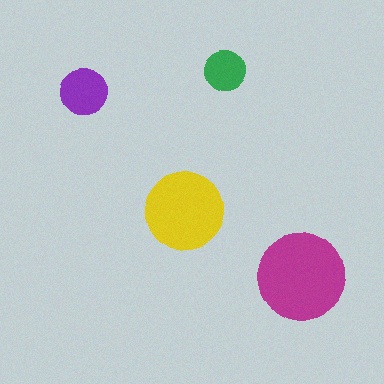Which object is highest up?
The green circle is topmost.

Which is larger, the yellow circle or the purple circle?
The yellow one.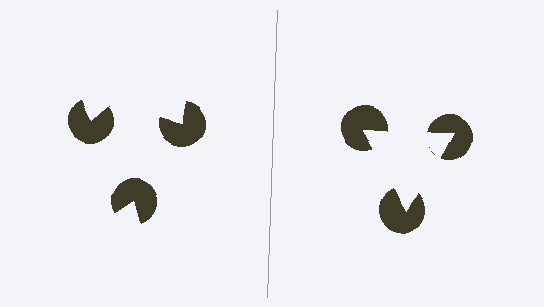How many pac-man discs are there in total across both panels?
6 — 3 on each side.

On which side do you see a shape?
An illusory triangle appears on the right side. On the left side the wedge cuts are rotated, so no coherent shape forms.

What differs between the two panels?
The pac-man discs are positioned identically on both sides; only the wedge orientations differ. On the right they align to a triangle; on the left they are misaligned.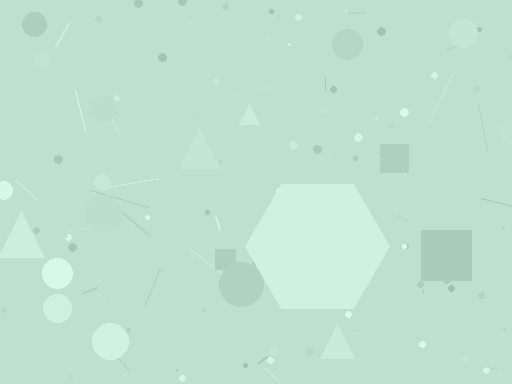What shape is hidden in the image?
A hexagon is hidden in the image.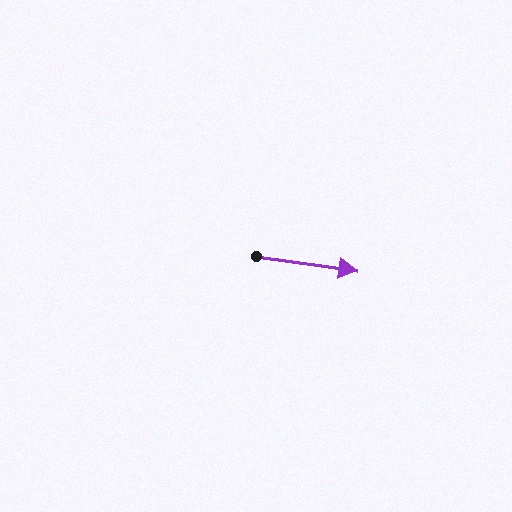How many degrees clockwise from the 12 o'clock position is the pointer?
Approximately 98 degrees.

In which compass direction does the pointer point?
East.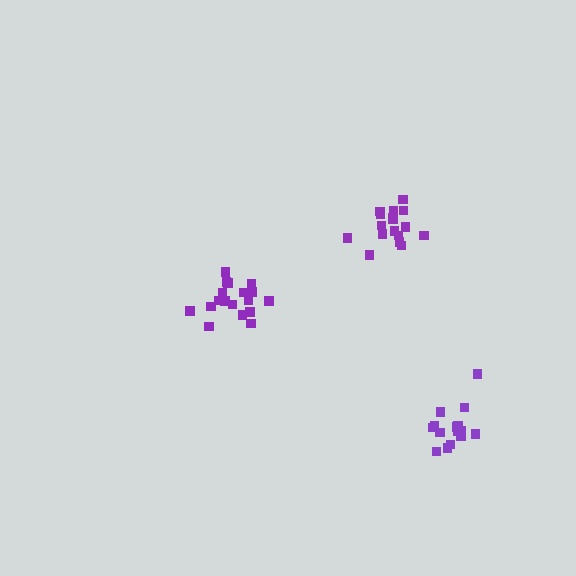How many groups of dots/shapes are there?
There are 3 groups.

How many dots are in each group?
Group 1: 18 dots, Group 2: 17 dots, Group 3: 15 dots (50 total).